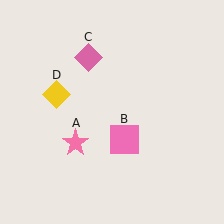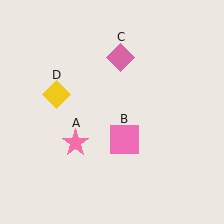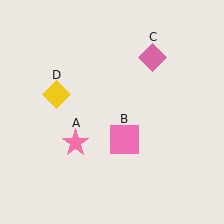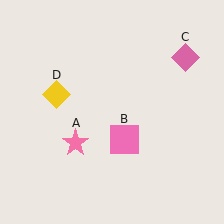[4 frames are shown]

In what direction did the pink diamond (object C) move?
The pink diamond (object C) moved right.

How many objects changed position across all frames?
1 object changed position: pink diamond (object C).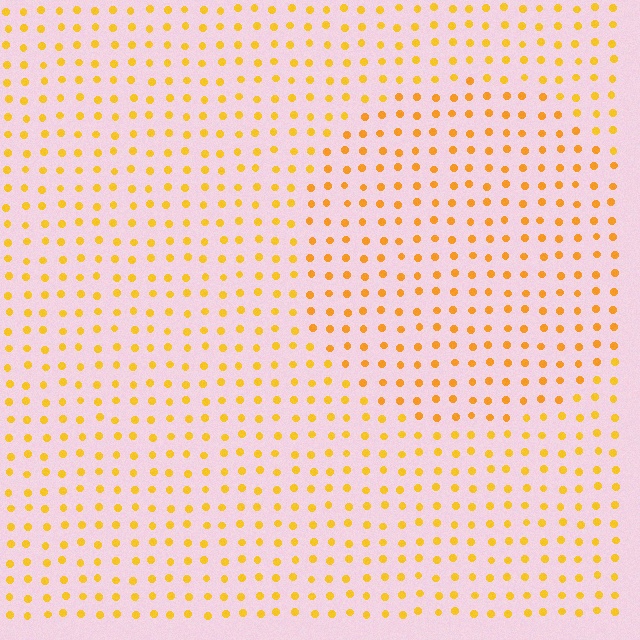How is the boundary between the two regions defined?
The boundary is defined purely by a slight shift in hue (about 13 degrees). Spacing, size, and orientation are identical on both sides.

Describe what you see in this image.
The image is filled with small yellow elements in a uniform arrangement. A circle-shaped region is visible where the elements are tinted to a slightly different hue, forming a subtle color boundary.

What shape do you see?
I see a circle.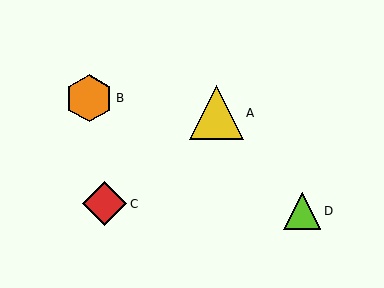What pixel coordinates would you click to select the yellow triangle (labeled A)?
Click at (217, 113) to select the yellow triangle A.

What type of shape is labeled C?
Shape C is a red diamond.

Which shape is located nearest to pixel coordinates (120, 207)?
The red diamond (labeled C) at (105, 204) is nearest to that location.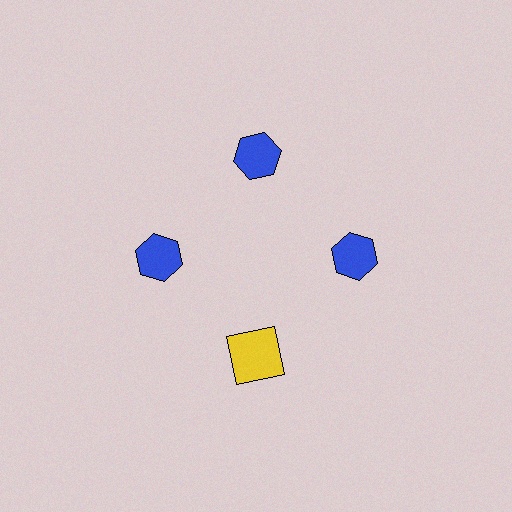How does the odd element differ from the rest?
It differs in both color (yellow instead of blue) and shape (square instead of hexagon).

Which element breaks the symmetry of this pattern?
The yellow square at roughly the 6 o'clock position breaks the symmetry. All other shapes are blue hexagons.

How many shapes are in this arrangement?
There are 4 shapes arranged in a ring pattern.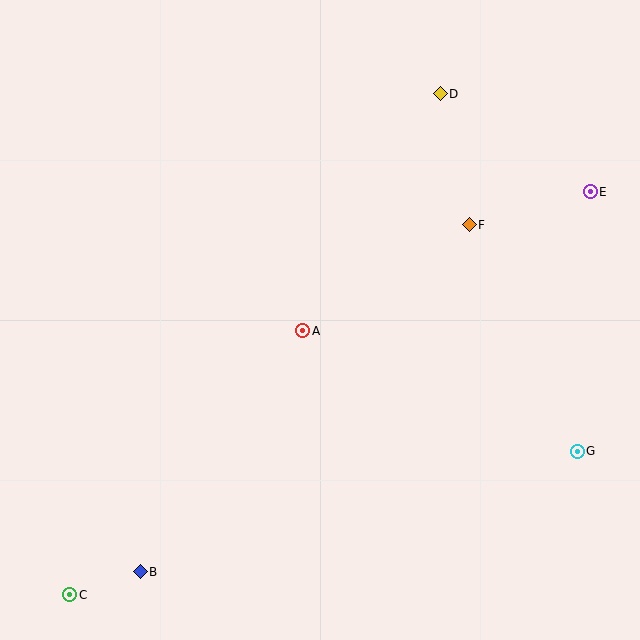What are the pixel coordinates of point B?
Point B is at (140, 572).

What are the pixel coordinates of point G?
Point G is at (577, 451).